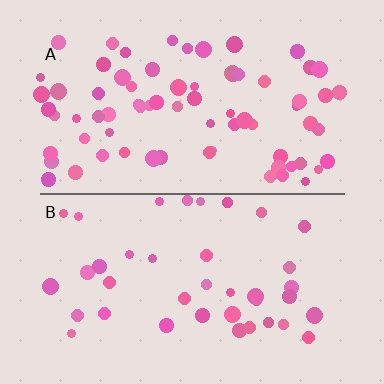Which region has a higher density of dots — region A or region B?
A (the top).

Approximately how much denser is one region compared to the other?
Approximately 1.9× — region A over region B.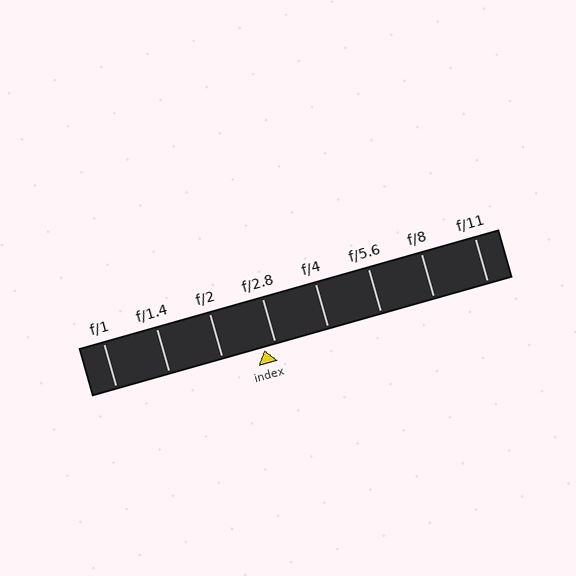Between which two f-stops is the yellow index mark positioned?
The index mark is between f/2 and f/2.8.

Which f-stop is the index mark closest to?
The index mark is closest to f/2.8.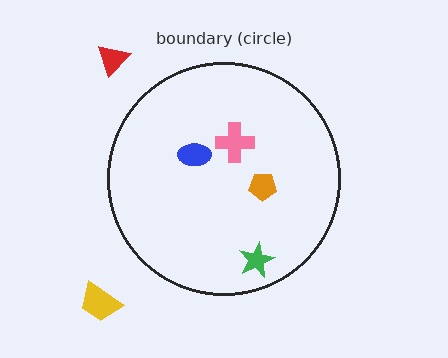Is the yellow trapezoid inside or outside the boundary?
Outside.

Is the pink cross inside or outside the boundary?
Inside.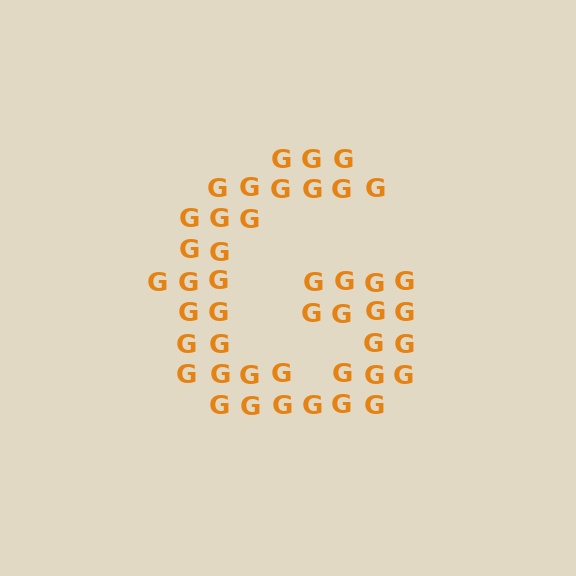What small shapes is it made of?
It is made of small letter G's.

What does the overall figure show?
The overall figure shows the letter G.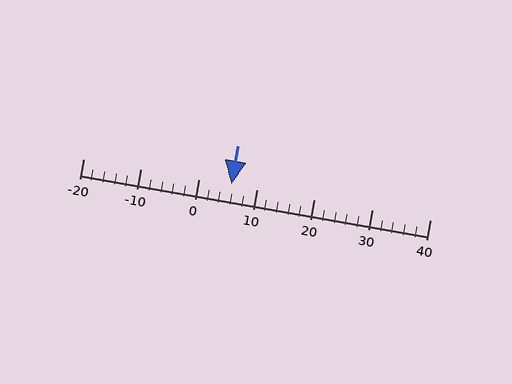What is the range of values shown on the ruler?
The ruler shows values from -20 to 40.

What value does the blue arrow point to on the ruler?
The blue arrow points to approximately 6.